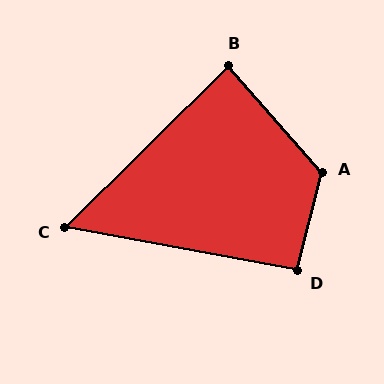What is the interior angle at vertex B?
Approximately 86 degrees (approximately right).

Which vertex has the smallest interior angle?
C, at approximately 55 degrees.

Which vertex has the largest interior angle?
A, at approximately 125 degrees.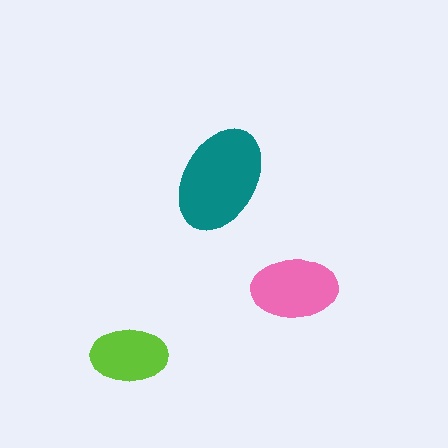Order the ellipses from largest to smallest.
the teal one, the pink one, the lime one.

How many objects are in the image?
There are 3 objects in the image.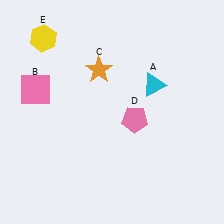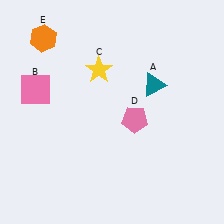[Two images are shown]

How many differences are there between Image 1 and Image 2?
There are 3 differences between the two images.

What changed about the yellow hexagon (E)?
In Image 1, E is yellow. In Image 2, it changed to orange.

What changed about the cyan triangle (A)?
In Image 1, A is cyan. In Image 2, it changed to teal.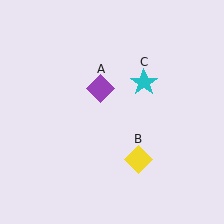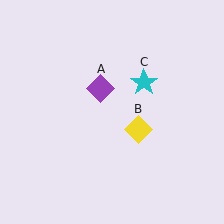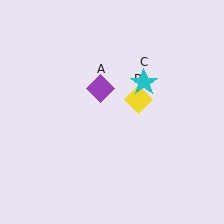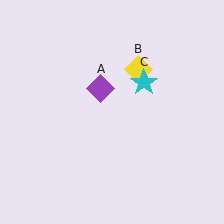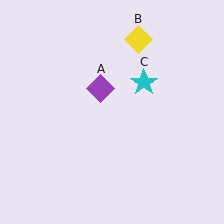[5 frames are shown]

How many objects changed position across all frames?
1 object changed position: yellow diamond (object B).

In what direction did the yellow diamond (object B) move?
The yellow diamond (object B) moved up.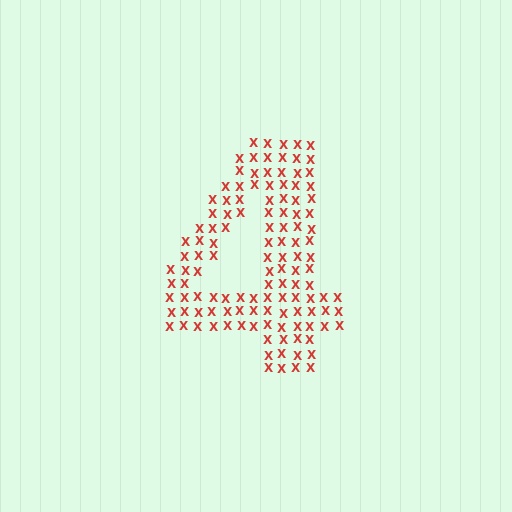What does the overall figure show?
The overall figure shows the digit 4.